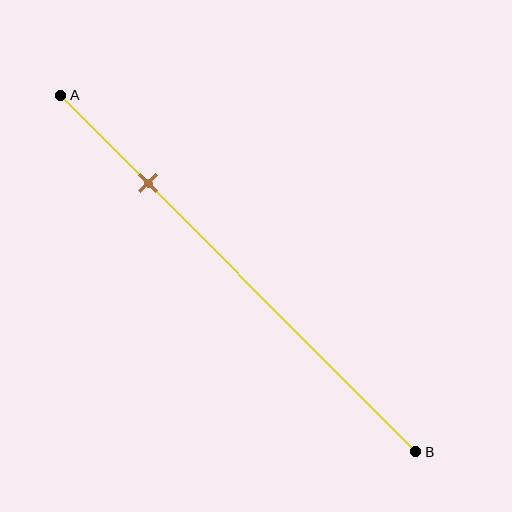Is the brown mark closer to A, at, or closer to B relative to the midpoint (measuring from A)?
The brown mark is closer to point A than the midpoint of segment AB.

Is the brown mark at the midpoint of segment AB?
No, the mark is at about 25% from A, not at the 50% midpoint.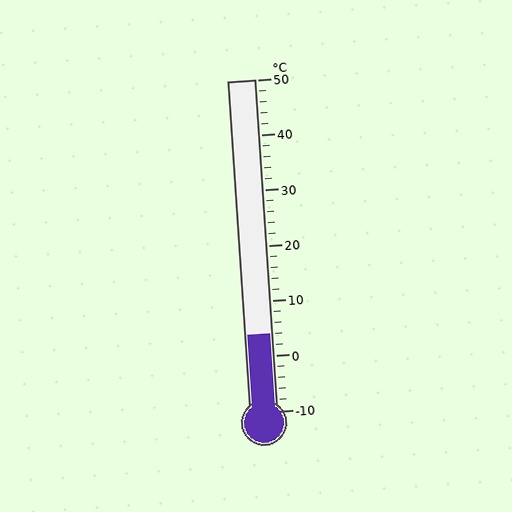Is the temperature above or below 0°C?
The temperature is above 0°C.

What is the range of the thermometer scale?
The thermometer scale ranges from -10°C to 50°C.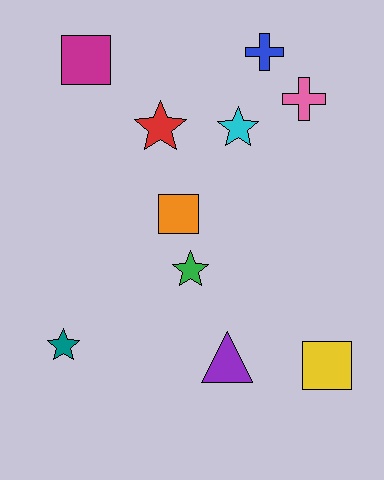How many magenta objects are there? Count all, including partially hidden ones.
There is 1 magenta object.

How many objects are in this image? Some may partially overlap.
There are 10 objects.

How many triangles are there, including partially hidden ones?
There is 1 triangle.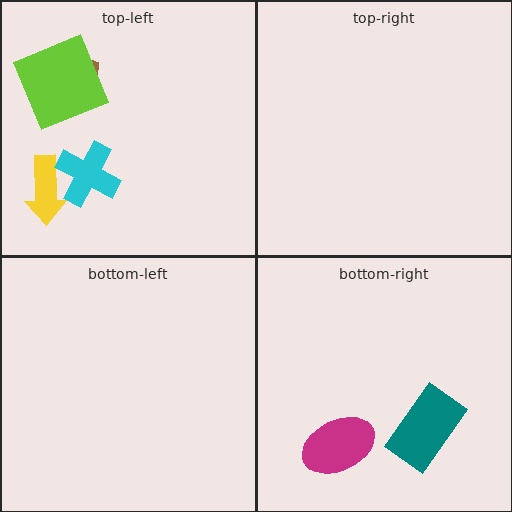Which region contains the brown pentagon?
The top-left region.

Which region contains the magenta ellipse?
The bottom-right region.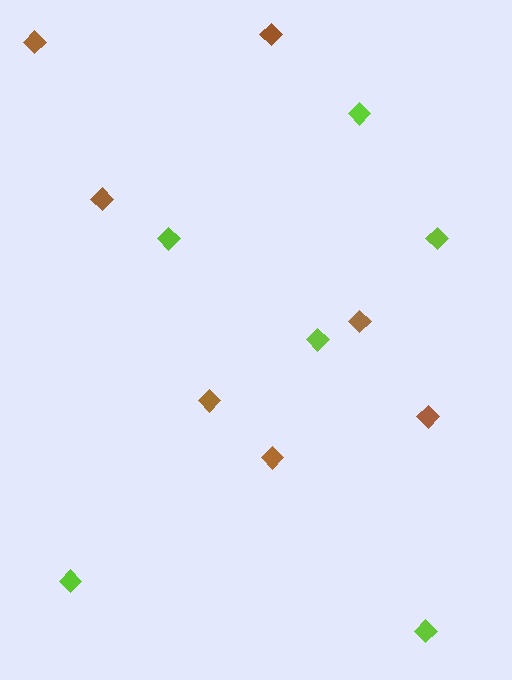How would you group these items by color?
There are 2 groups: one group of lime diamonds (6) and one group of brown diamonds (7).